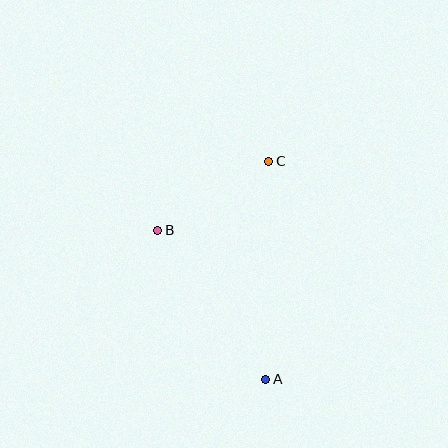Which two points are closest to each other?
Points B and C are closest to each other.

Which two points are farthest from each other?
Points A and C are farthest from each other.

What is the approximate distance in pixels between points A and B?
The distance between A and B is approximately 184 pixels.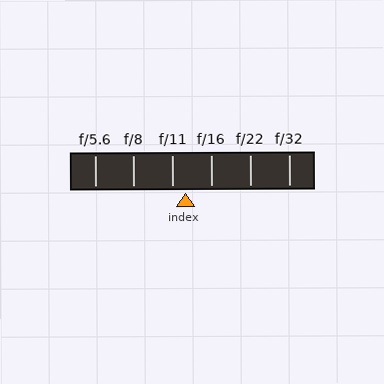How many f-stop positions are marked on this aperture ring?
There are 6 f-stop positions marked.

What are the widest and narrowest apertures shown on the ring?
The widest aperture shown is f/5.6 and the narrowest is f/32.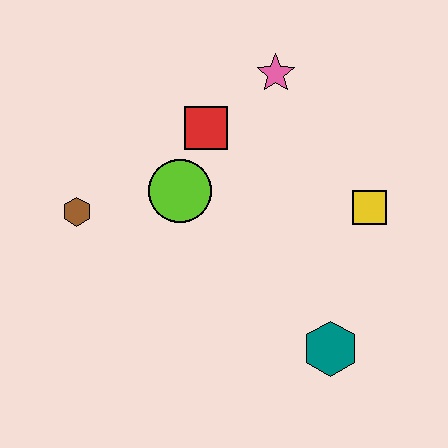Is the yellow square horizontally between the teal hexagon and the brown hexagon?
No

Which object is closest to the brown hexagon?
The lime circle is closest to the brown hexagon.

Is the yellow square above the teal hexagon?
Yes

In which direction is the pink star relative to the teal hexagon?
The pink star is above the teal hexagon.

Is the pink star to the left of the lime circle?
No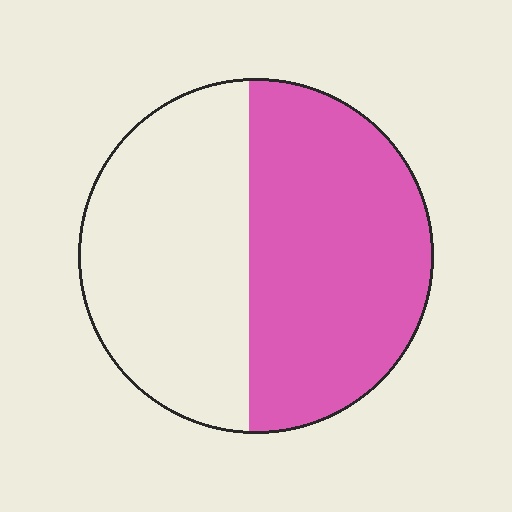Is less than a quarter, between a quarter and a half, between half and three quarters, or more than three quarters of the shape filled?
Between half and three quarters.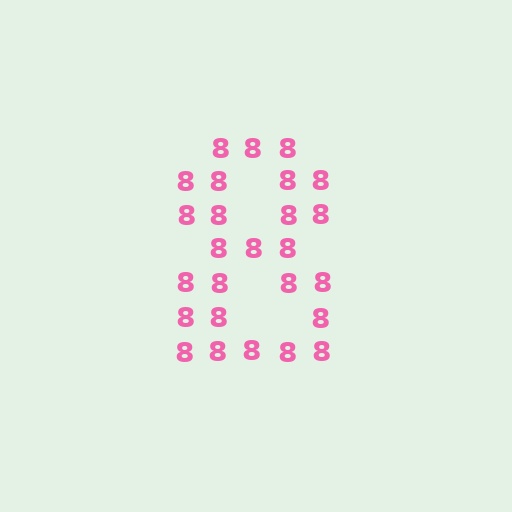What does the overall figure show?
The overall figure shows the digit 8.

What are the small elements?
The small elements are digit 8's.